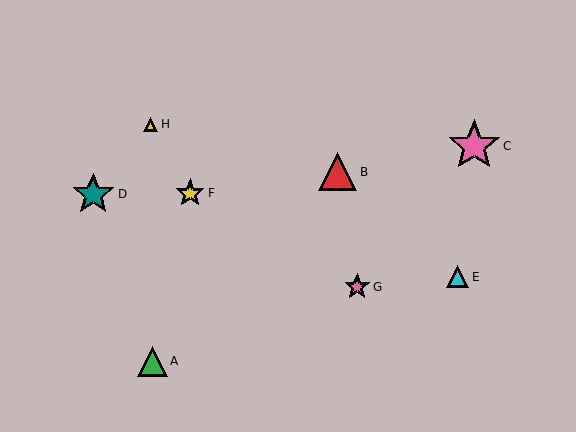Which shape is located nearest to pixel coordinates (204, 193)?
The yellow star (labeled F) at (190, 193) is nearest to that location.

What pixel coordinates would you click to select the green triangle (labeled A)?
Click at (152, 361) to select the green triangle A.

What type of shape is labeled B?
Shape B is a red triangle.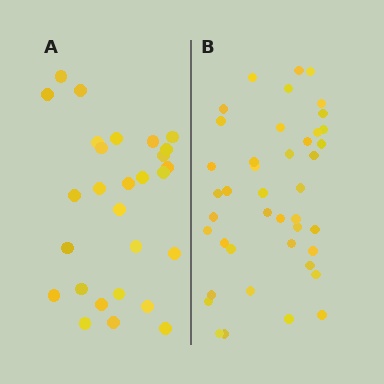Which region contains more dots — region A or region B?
Region B (the right region) has more dots.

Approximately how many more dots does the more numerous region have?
Region B has approximately 15 more dots than region A.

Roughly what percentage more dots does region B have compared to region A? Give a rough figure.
About 50% more.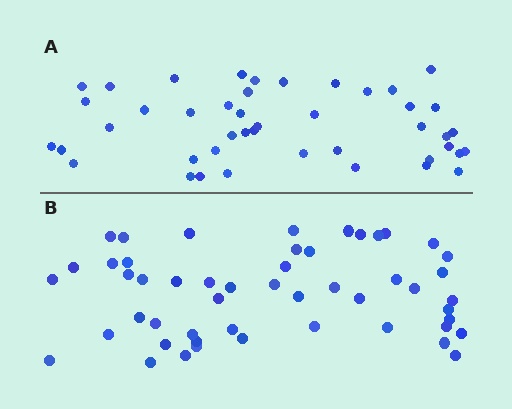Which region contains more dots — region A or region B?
Region B (the bottom region) has more dots.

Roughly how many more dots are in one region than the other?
Region B has roughly 8 or so more dots than region A.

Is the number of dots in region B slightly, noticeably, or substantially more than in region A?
Region B has only slightly more — the two regions are fairly close. The ratio is roughly 1.2 to 1.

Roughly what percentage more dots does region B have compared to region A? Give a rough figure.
About 15% more.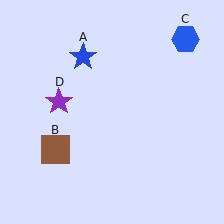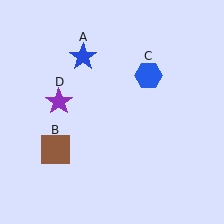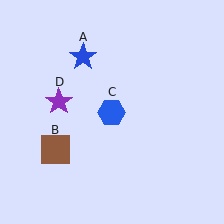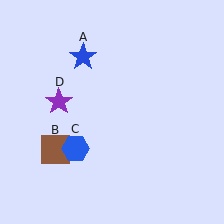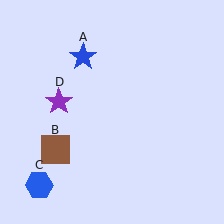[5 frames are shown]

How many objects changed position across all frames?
1 object changed position: blue hexagon (object C).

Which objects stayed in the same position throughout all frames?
Blue star (object A) and brown square (object B) and purple star (object D) remained stationary.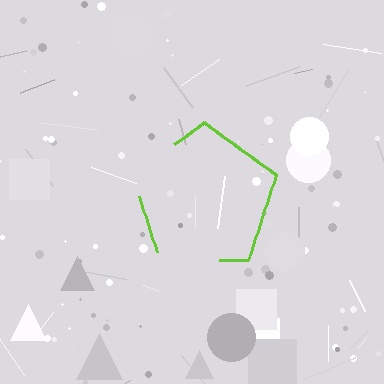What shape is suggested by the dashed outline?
The dashed outline suggests a pentagon.